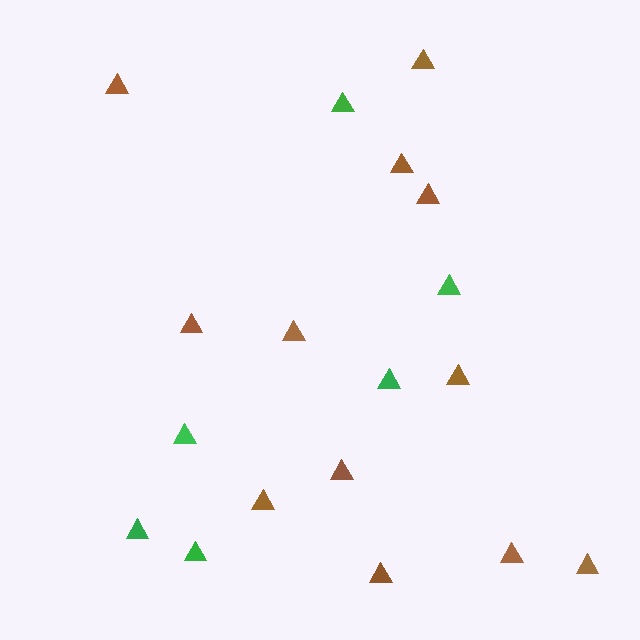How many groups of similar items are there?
There are 2 groups: one group of green triangles (6) and one group of brown triangles (12).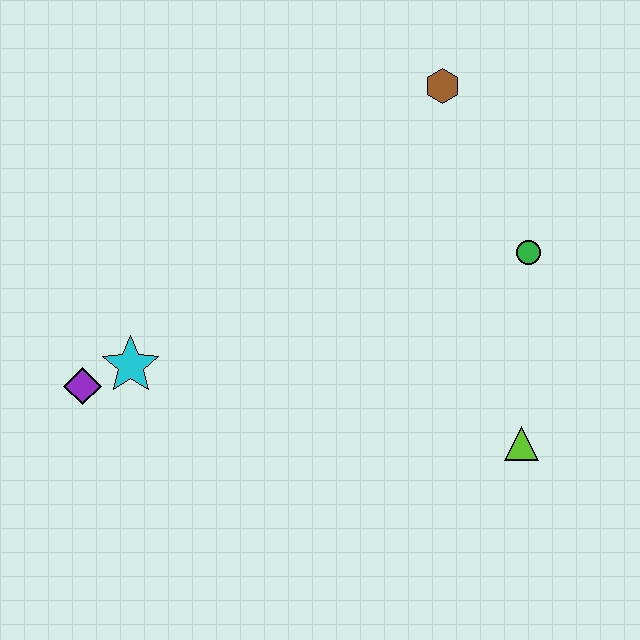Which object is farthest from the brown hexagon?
The purple diamond is farthest from the brown hexagon.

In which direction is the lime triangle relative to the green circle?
The lime triangle is below the green circle.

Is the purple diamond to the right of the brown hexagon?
No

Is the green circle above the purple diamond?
Yes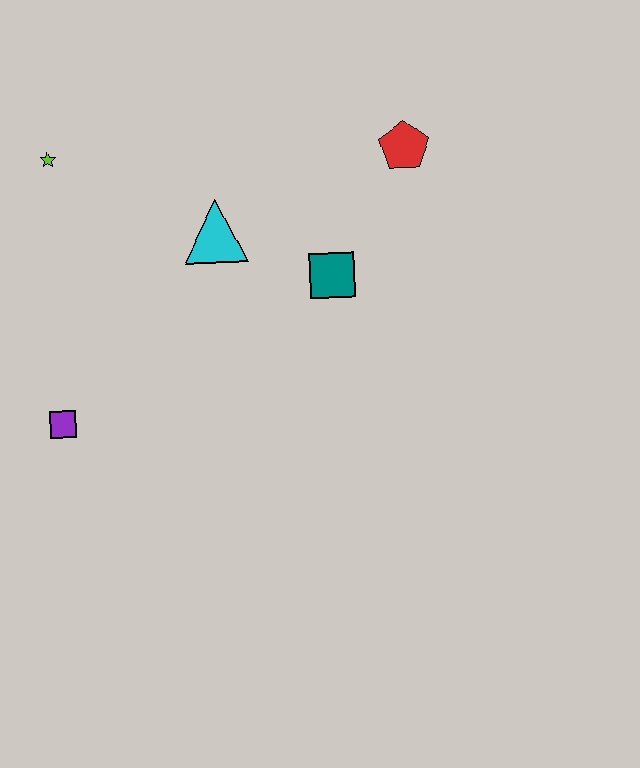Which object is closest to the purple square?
The cyan triangle is closest to the purple square.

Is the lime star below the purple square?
No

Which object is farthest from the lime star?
The red pentagon is farthest from the lime star.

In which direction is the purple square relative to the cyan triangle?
The purple square is below the cyan triangle.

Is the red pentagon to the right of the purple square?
Yes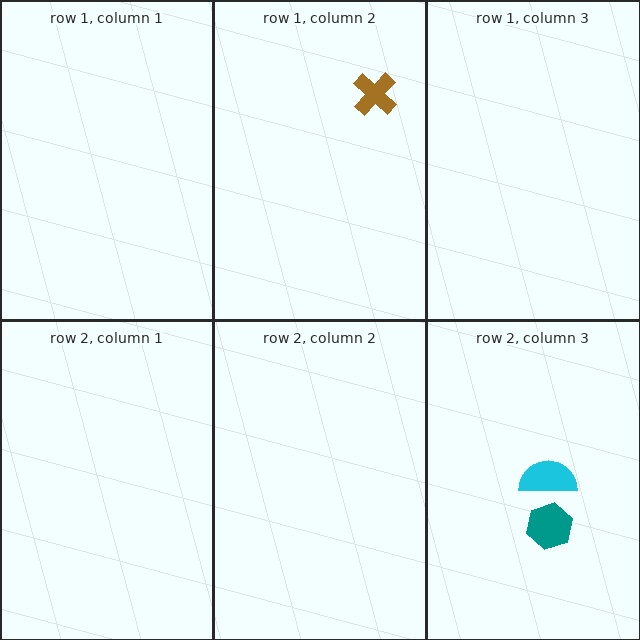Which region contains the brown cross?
The row 1, column 2 region.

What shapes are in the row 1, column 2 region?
The brown cross.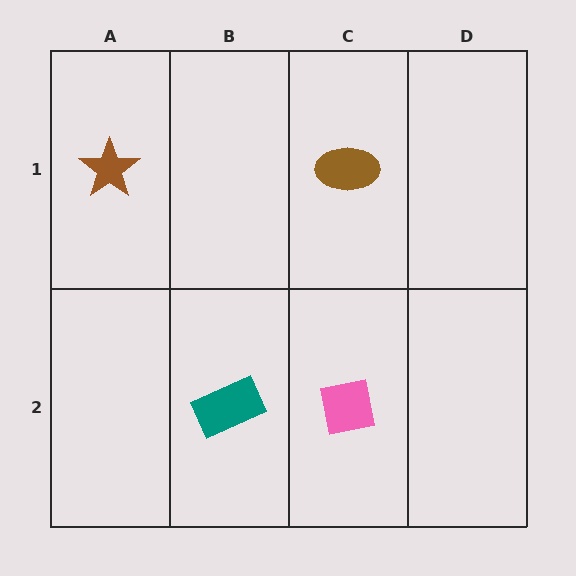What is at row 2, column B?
A teal rectangle.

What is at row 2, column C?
A pink square.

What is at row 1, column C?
A brown ellipse.